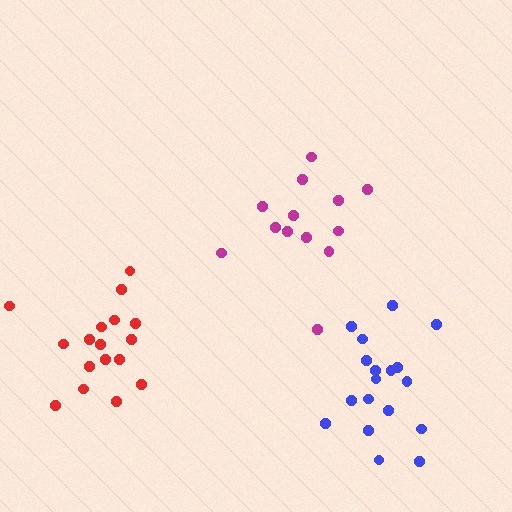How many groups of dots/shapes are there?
There are 3 groups.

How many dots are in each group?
Group 1: 17 dots, Group 2: 18 dots, Group 3: 13 dots (48 total).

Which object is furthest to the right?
The blue cluster is rightmost.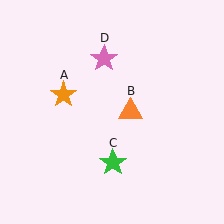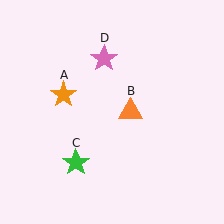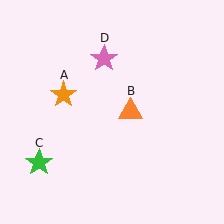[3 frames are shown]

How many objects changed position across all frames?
1 object changed position: green star (object C).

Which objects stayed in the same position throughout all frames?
Orange star (object A) and orange triangle (object B) and pink star (object D) remained stationary.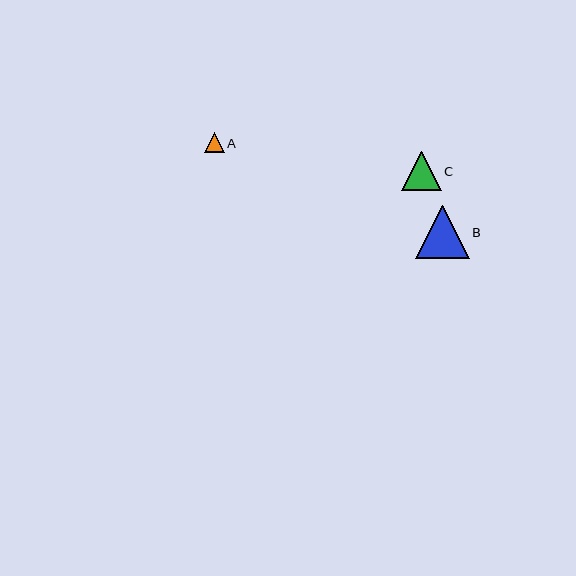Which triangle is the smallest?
Triangle A is the smallest with a size of approximately 20 pixels.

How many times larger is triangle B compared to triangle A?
Triangle B is approximately 2.7 times the size of triangle A.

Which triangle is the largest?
Triangle B is the largest with a size of approximately 53 pixels.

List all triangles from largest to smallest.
From largest to smallest: B, C, A.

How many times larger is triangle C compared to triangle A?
Triangle C is approximately 2.0 times the size of triangle A.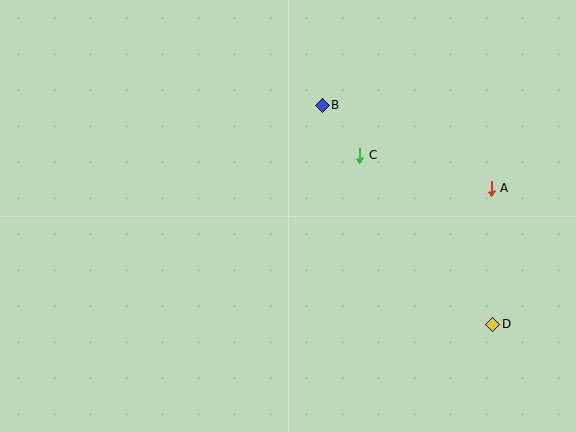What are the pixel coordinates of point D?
Point D is at (493, 324).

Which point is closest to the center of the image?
Point C at (360, 155) is closest to the center.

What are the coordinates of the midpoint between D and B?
The midpoint between D and B is at (408, 215).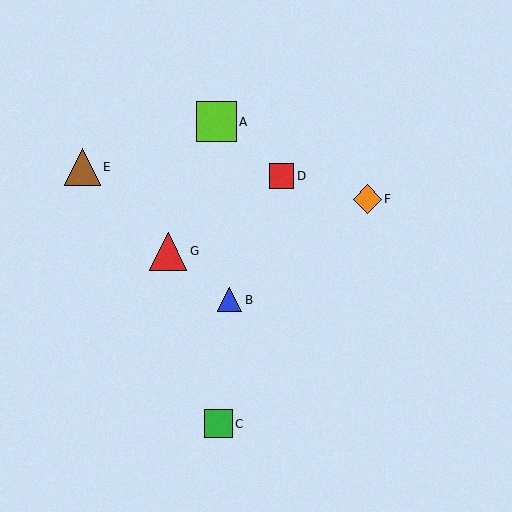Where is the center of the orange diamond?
The center of the orange diamond is at (367, 199).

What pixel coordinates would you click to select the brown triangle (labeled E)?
Click at (82, 167) to select the brown triangle E.